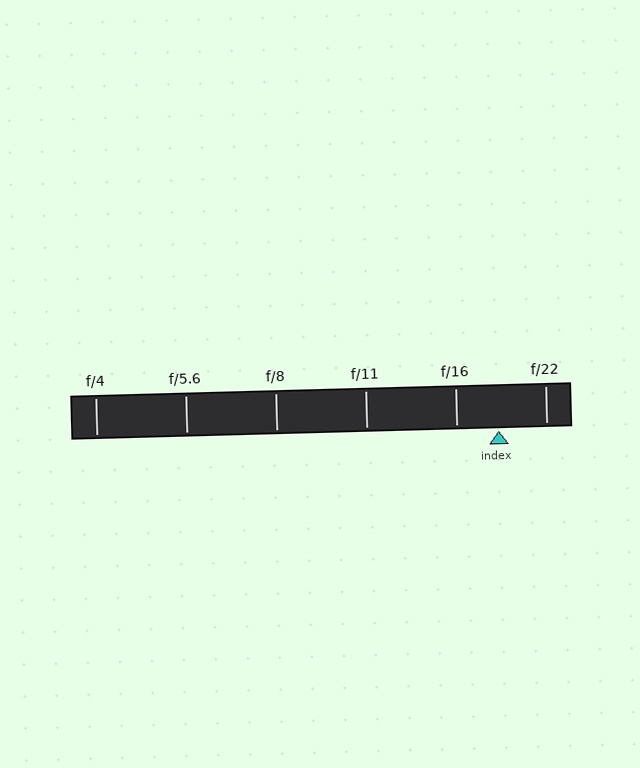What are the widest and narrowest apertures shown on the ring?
The widest aperture shown is f/4 and the narrowest is f/22.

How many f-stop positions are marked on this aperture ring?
There are 6 f-stop positions marked.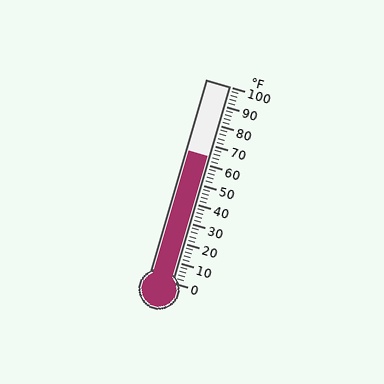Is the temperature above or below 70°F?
The temperature is below 70°F.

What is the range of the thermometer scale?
The thermometer scale ranges from 0°F to 100°F.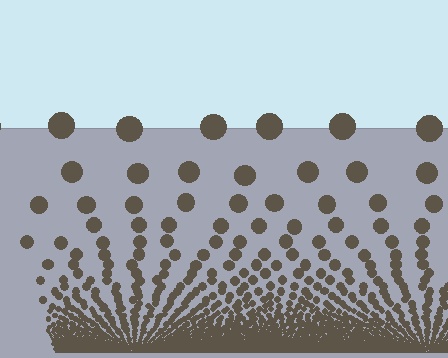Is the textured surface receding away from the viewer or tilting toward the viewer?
The surface appears to tilt toward the viewer. Texture elements get larger and sparser toward the top.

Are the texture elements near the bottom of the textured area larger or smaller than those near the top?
Smaller. The gradient is inverted — elements near the bottom are smaller and denser.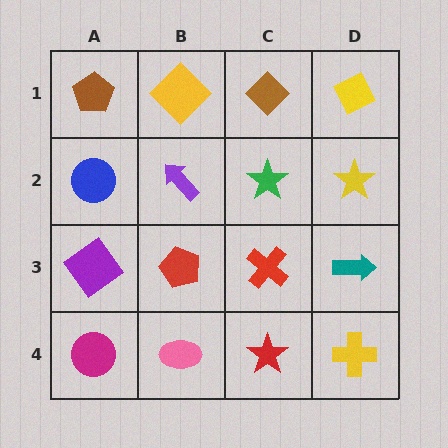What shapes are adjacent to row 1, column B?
A purple arrow (row 2, column B), a brown pentagon (row 1, column A), a brown diamond (row 1, column C).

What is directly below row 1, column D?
A yellow star.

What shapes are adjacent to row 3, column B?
A purple arrow (row 2, column B), a pink ellipse (row 4, column B), a purple diamond (row 3, column A), a red cross (row 3, column C).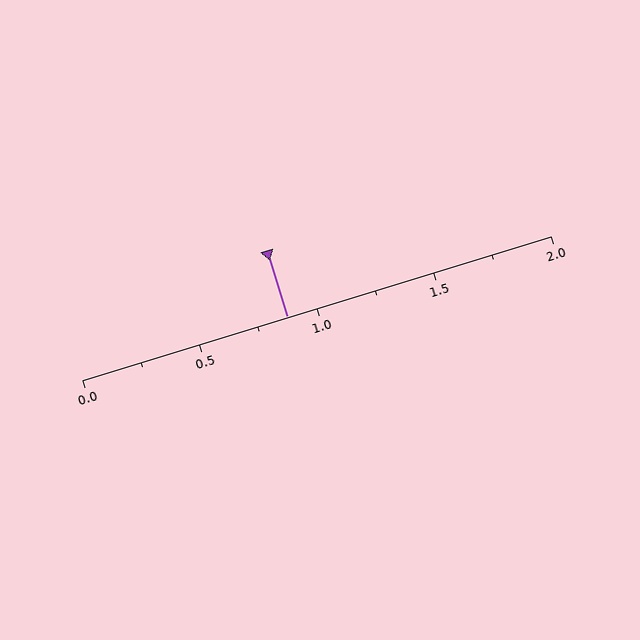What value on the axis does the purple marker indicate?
The marker indicates approximately 0.88.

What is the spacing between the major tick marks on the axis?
The major ticks are spaced 0.5 apart.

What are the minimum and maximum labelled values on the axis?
The axis runs from 0.0 to 2.0.